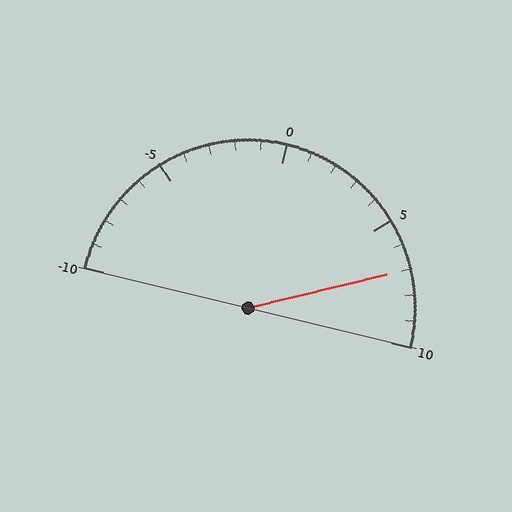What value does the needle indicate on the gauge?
The needle indicates approximately 7.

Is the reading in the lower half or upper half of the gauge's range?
The reading is in the upper half of the range (-10 to 10).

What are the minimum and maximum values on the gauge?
The gauge ranges from -10 to 10.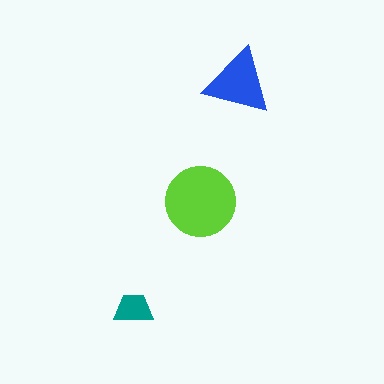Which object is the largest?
The lime circle.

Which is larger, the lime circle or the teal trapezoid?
The lime circle.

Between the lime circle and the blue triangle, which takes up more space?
The lime circle.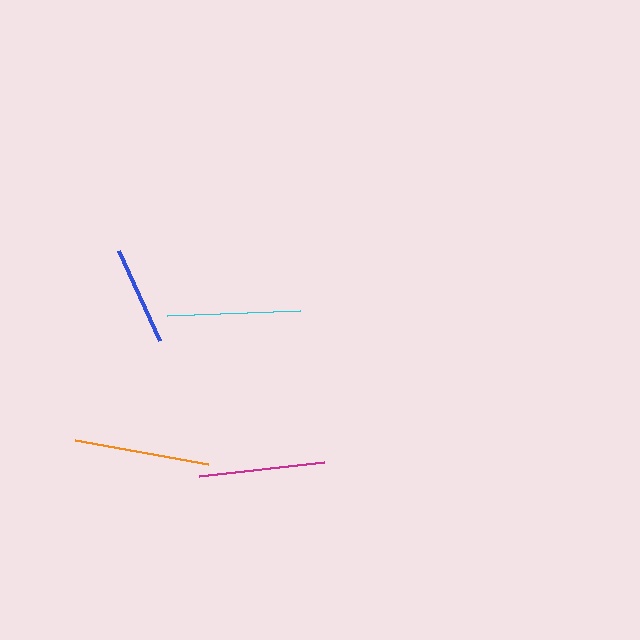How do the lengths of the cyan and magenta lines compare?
The cyan and magenta lines are approximately the same length.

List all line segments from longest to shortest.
From longest to shortest: orange, cyan, magenta, blue.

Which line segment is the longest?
The orange line is the longest at approximately 135 pixels.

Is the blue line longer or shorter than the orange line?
The orange line is longer than the blue line.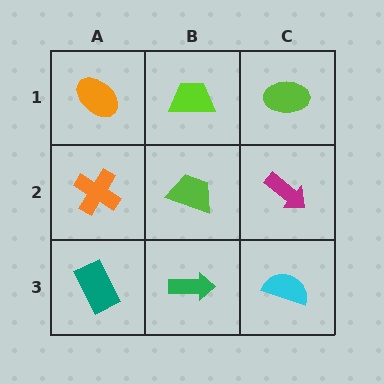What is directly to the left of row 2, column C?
A lime trapezoid.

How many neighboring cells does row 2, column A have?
3.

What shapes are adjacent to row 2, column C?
A lime ellipse (row 1, column C), a cyan semicircle (row 3, column C), a lime trapezoid (row 2, column B).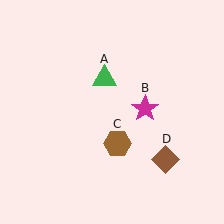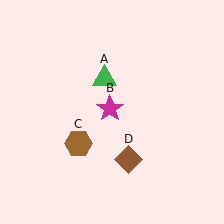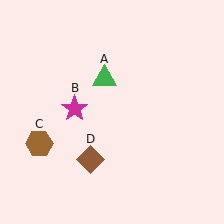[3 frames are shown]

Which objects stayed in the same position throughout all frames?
Green triangle (object A) remained stationary.